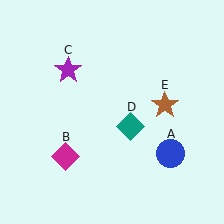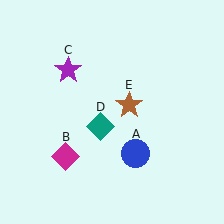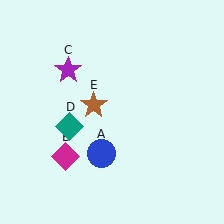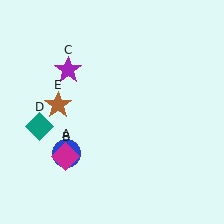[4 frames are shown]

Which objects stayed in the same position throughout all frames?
Magenta diamond (object B) and purple star (object C) remained stationary.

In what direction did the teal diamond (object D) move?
The teal diamond (object D) moved left.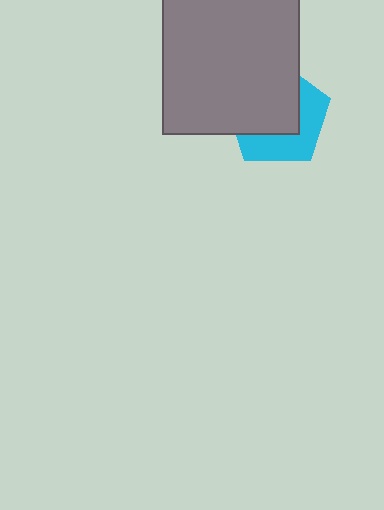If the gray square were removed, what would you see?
You would see the complete cyan pentagon.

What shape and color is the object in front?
The object in front is a gray square.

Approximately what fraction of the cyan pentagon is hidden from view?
Roughly 57% of the cyan pentagon is hidden behind the gray square.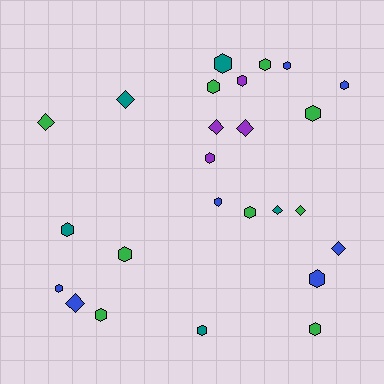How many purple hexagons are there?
There are 2 purple hexagons.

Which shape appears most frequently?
Hexagon, with 17 objects.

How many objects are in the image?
There are 25 objects.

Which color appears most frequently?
Green, with 9 objects.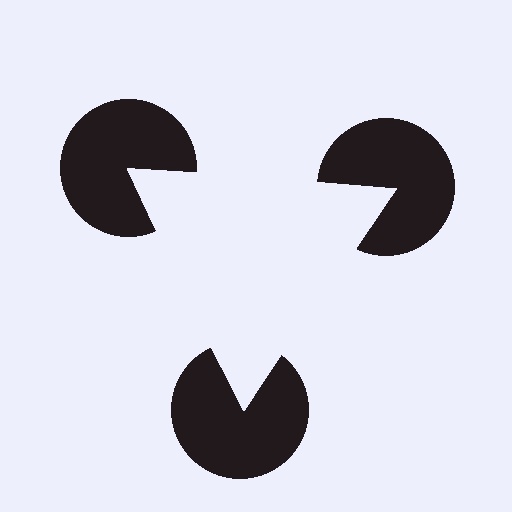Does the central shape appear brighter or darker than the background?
It typically appears slightly brighter than the background, even though no actual brightness change is drawn.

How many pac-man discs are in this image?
There are 3 — one at each vertex of the illusory triangle.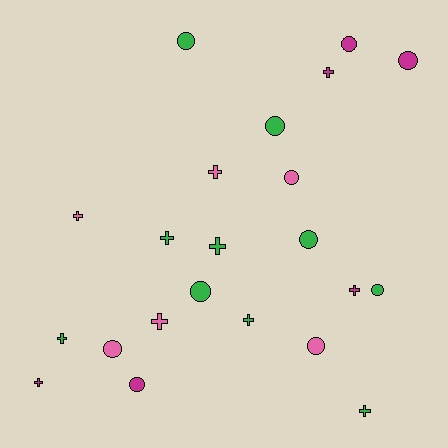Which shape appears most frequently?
Cross, with 11 objects.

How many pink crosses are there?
There are 3 pink crosses.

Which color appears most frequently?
Green, with 10 objects.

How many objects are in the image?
There are 22 objects.